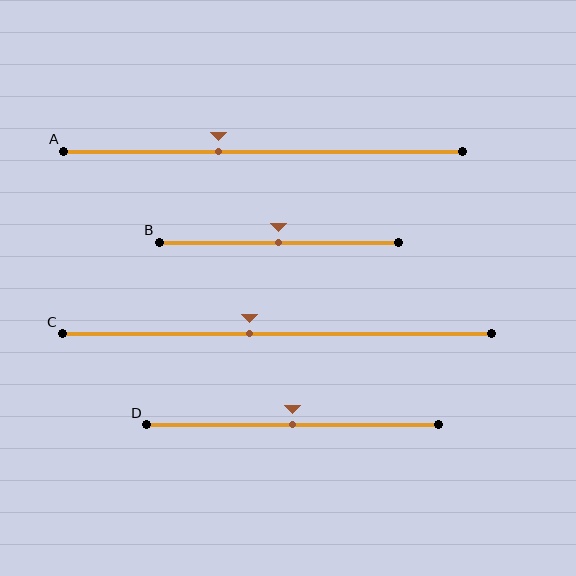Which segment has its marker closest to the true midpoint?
Segment B has its marker closest to the true midpoint.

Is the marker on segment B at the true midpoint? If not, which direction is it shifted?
Yes, the marker on segment B is at the true midpoint.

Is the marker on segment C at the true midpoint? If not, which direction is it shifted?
No, the marker on segment C is shifted to the left by about 6% of the segment length.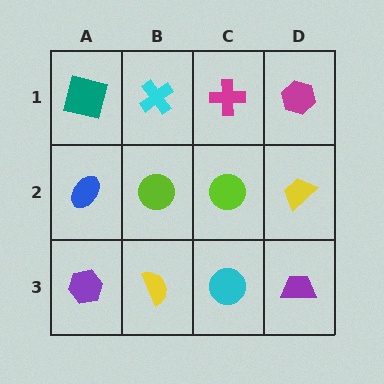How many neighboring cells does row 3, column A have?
2.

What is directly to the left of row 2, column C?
A lime circle.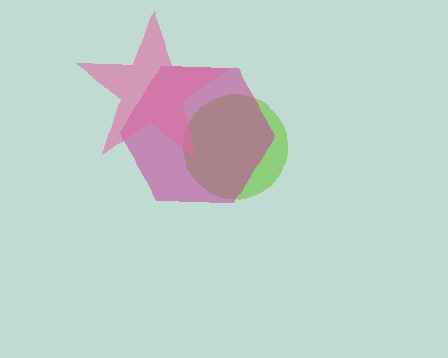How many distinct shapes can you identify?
There are 3 distinct shapes: a lime circle, a magenta hexagon, a pink star.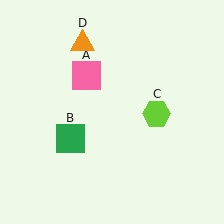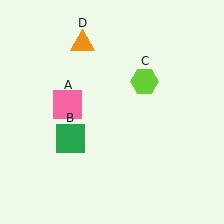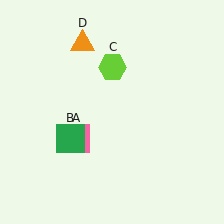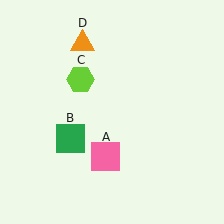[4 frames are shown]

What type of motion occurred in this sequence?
The pink square (object A), lime hexagon (object C) rotated counterclockwise around the center of the scene.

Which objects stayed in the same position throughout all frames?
Green square (object B) and orange triangle (object D) remained stationary.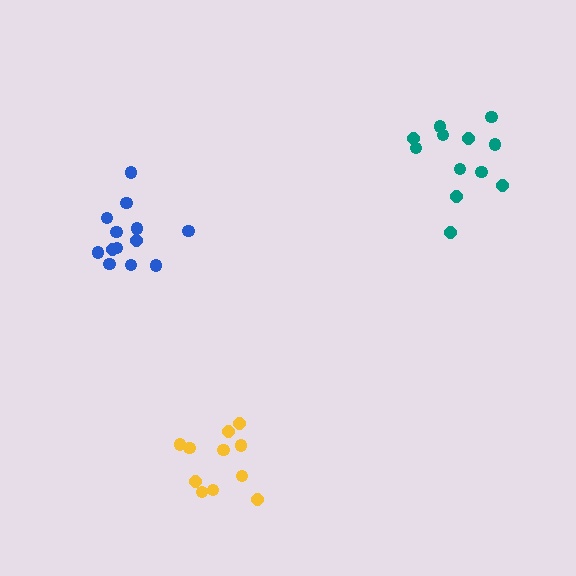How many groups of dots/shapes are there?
There are 3 groups.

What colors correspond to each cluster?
The clusters are colored: blue, teal, yellow.